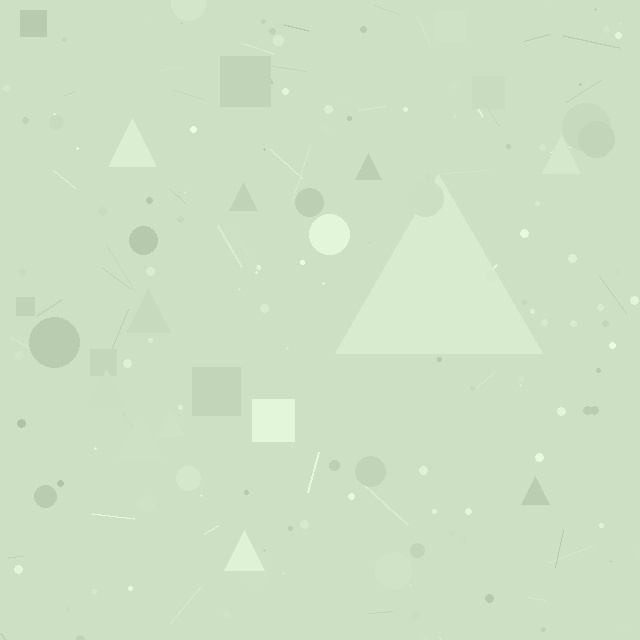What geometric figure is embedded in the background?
A triangle is embedded in the background.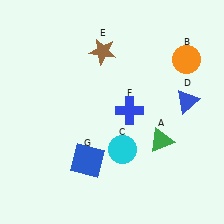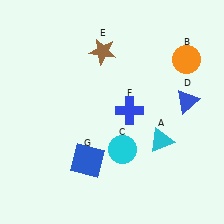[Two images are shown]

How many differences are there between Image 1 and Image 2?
There is 1 difference between the two images.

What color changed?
The triangle (A) changed from green in Image 1 to cyan in Image 2.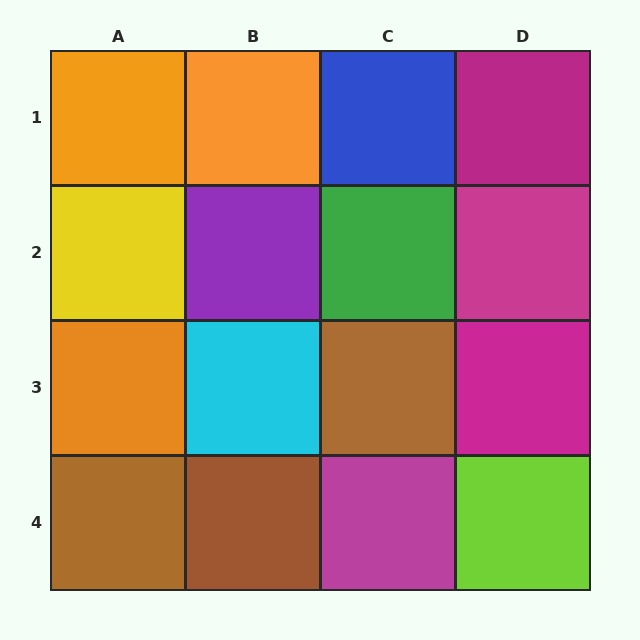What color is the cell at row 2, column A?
Yellow.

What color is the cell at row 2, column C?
Green.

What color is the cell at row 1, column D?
Magenta.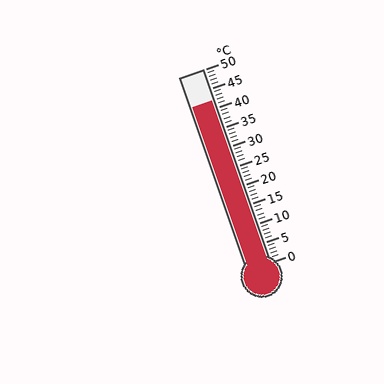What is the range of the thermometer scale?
The thermometer scale ranges from 0°C to 50°C.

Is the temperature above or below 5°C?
The temperature is above 5°C.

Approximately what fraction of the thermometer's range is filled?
The thermometer is filled to approximately 85% of its range.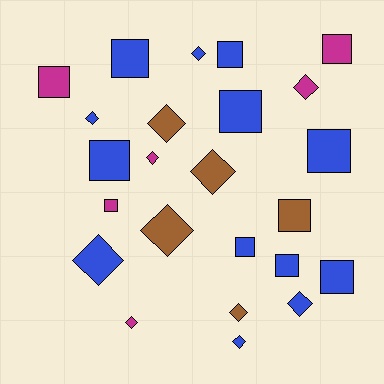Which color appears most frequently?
Blue, with 13 objects.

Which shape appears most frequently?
Square, with 12 objects.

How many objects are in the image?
There are 24 objects.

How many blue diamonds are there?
There are 5 blue diamonds.